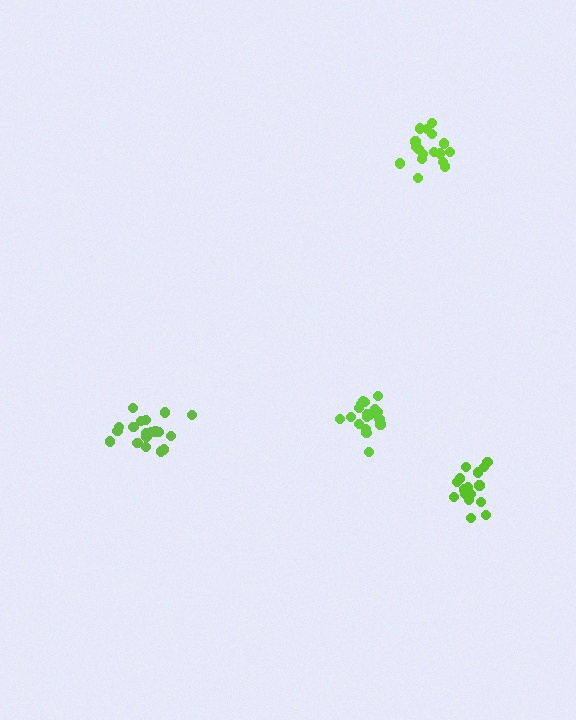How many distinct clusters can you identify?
There are 4 distinct clusters.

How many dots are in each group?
Group 1: 18 dots, Group 2: 20 dots, Group 3: 18 dots, Group 4: 17 dots (73 total).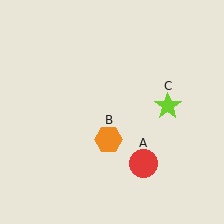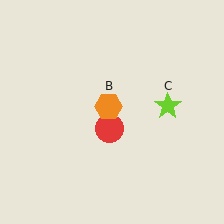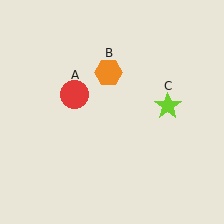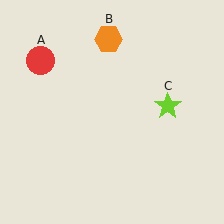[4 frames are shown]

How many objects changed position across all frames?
2 objects changed position: red circle (object A), orange hexagon (object B).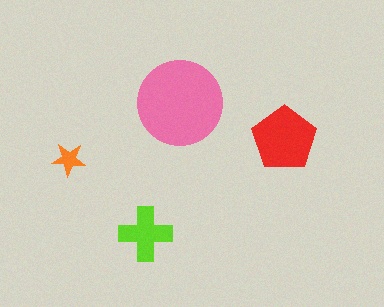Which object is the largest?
The pink circle.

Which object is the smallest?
The orange star.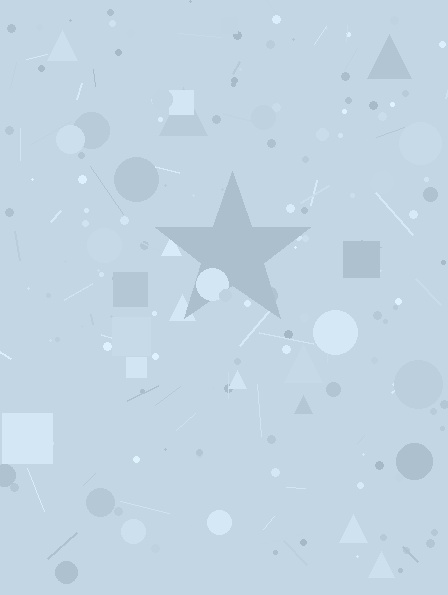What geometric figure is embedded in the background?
A star is embedded in the background.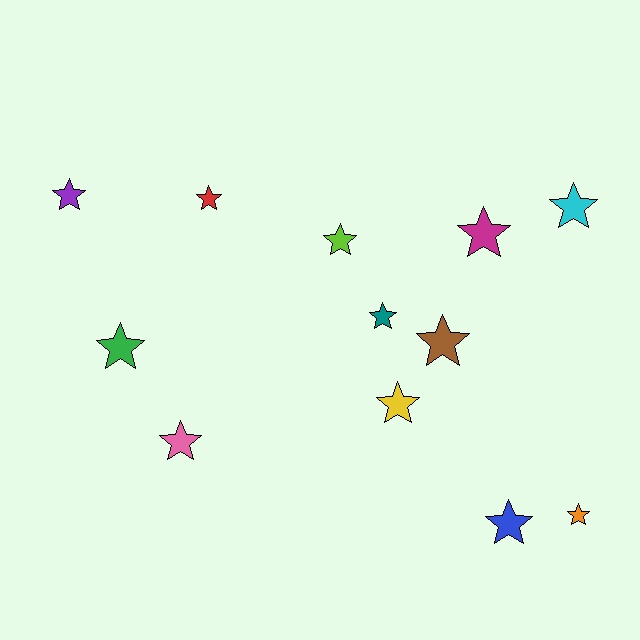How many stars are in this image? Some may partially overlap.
There are 12 stars.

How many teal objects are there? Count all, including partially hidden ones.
There is 1 teal object.